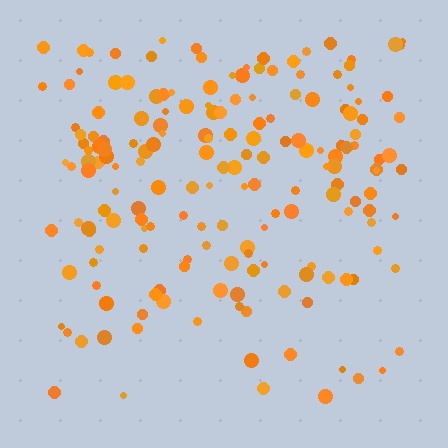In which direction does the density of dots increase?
From bottom to top, with the top side densest.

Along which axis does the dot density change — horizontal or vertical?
Vertical.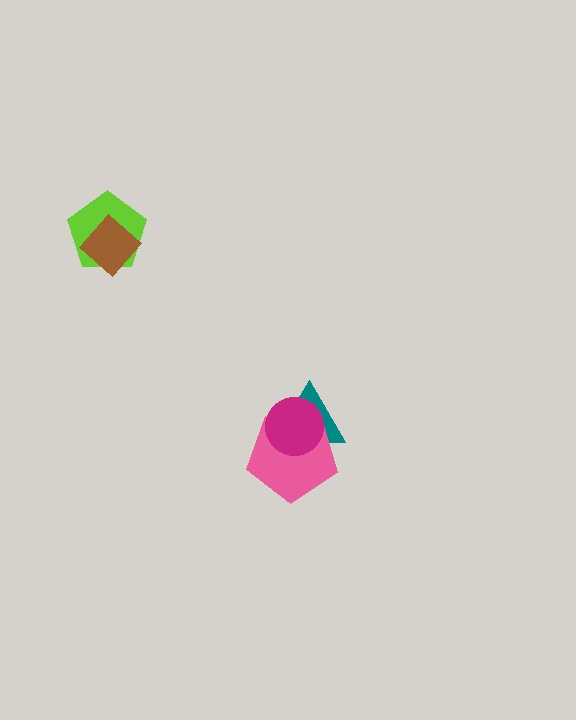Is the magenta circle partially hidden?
No, no other shape covers it.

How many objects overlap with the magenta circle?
2 objects overlap with the magenta circle.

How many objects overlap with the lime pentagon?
1 object overlaps with the lime pentagon.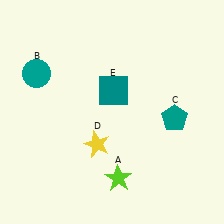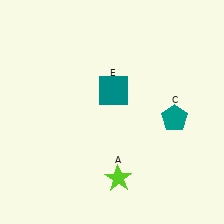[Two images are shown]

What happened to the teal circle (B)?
The teal circle (B) was removed in Image 2. It was in the top-left area of Image 1.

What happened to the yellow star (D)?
The yellow star (D) was removed in Image 2. It was in the bottom-left area of Image 1.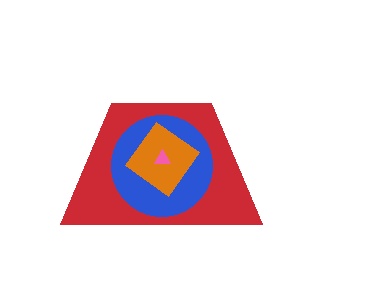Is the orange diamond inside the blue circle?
Yes.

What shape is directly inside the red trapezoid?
The blue circle.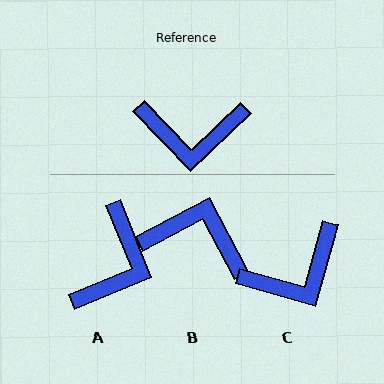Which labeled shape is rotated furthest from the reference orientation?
B, about 164 degrees away.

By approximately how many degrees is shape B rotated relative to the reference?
Approximately 164 degrees counter-clockwise.